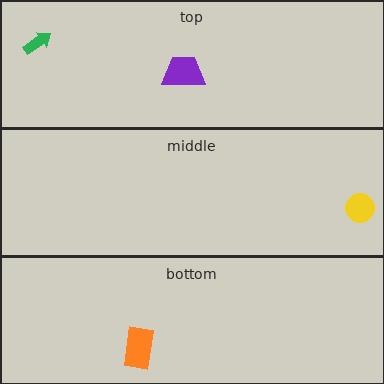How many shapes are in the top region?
2.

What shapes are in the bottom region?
The orange rectangle.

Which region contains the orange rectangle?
The bottom region.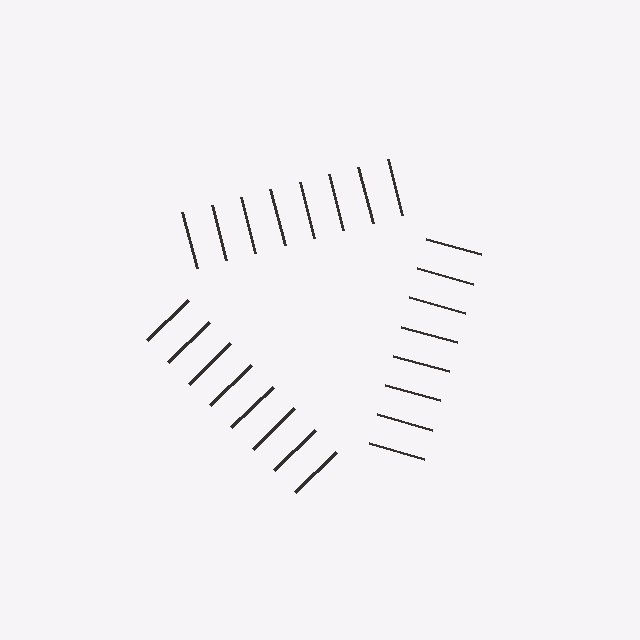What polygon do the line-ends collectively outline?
An illusory triangle — the line segments terminate on its edges but no continuous stroke is drawn.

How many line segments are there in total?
24 — 8 along each of the 3 edges.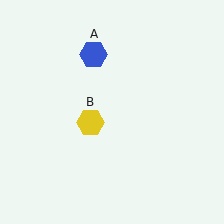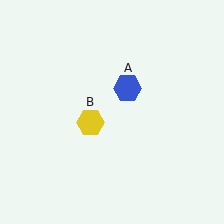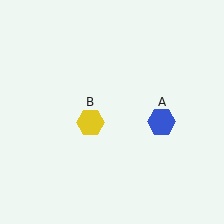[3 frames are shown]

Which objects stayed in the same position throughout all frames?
Yellow hexagon (object B) remained stationary.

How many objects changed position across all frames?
1 object changed position: blue hexagon (object A).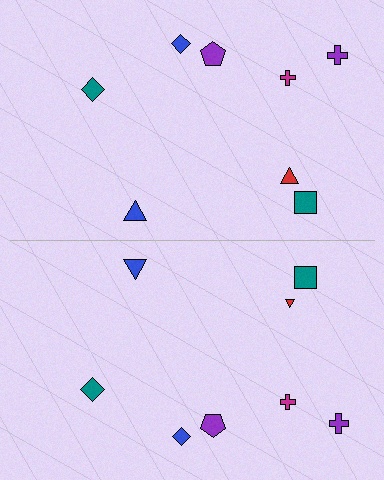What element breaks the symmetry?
The red triangle on the bottom side has a different size than its mirror counterpart.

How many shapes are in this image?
There are 16 shapes in this image.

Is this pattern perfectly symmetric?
No, the pattern is not perfectly symmetric. The red triangle on the bottom side has a different size than its mirror counterpart.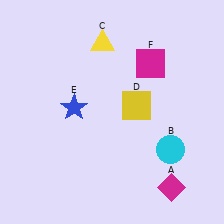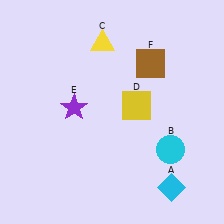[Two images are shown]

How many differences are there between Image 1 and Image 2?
There are 3 differences between the two images.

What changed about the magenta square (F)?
In Image 1, F is magenta. In Image 2, it changed to brown.